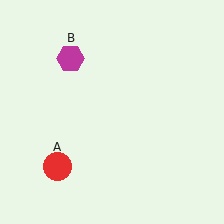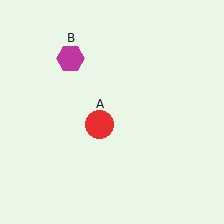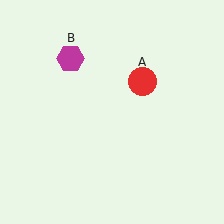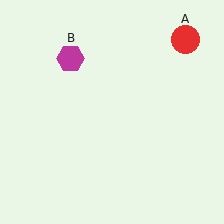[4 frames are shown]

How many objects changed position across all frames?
1 object changed position: red circle (object A).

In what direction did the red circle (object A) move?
The red circle (object A) moved up and to the right.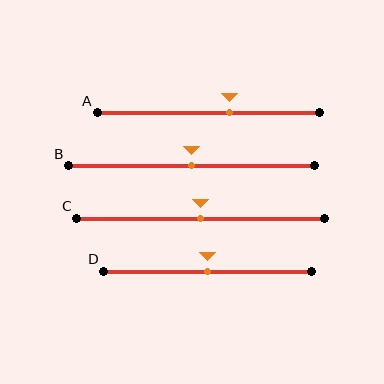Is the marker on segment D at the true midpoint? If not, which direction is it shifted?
Yes, the marker on segment D is at the true midpoint.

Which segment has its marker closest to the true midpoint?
Segment B has its marker closest to the true midpoint.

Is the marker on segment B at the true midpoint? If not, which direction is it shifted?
Yes, the marker on segment B is at the true midpoint.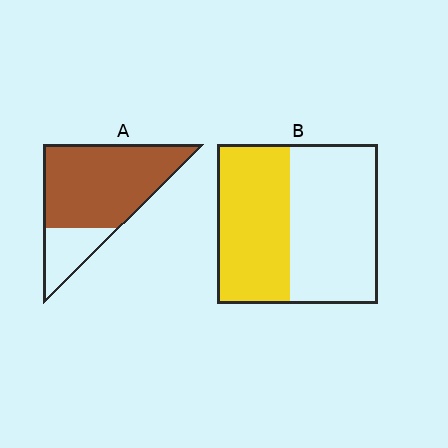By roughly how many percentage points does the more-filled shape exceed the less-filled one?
By roughly 30 percentage points (A over B).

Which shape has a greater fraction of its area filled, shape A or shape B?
Shape A.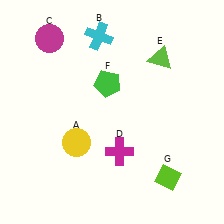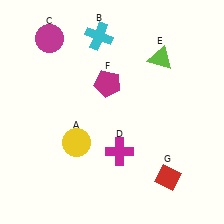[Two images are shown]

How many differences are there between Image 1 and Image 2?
There are 2 differences between the two images.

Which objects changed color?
F changed from green to magenta. G changed from lime to red.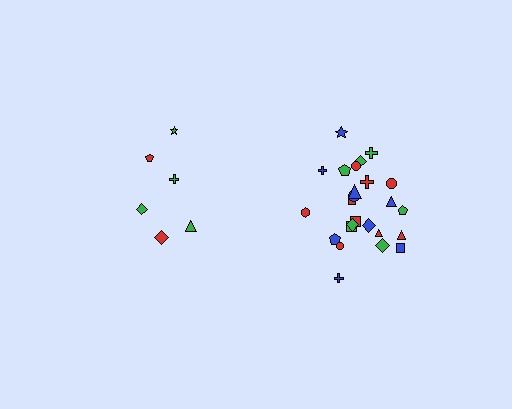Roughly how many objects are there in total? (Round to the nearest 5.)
Roughly 30 objects in total.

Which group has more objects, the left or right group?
The right group.